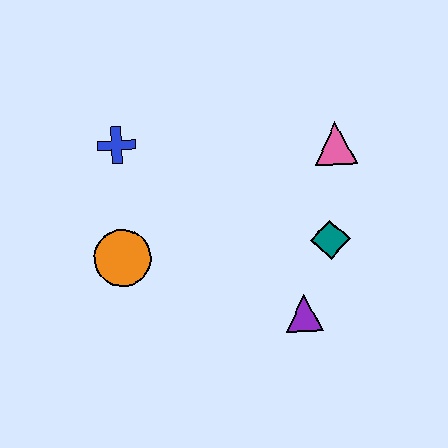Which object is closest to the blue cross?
The orange circle is closest to the blue cross.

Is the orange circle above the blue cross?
No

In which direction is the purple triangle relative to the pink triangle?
The purple triangle is below the pink triangle.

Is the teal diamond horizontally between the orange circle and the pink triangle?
Yes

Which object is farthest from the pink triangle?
The orange circle is farthest from the pink triangle.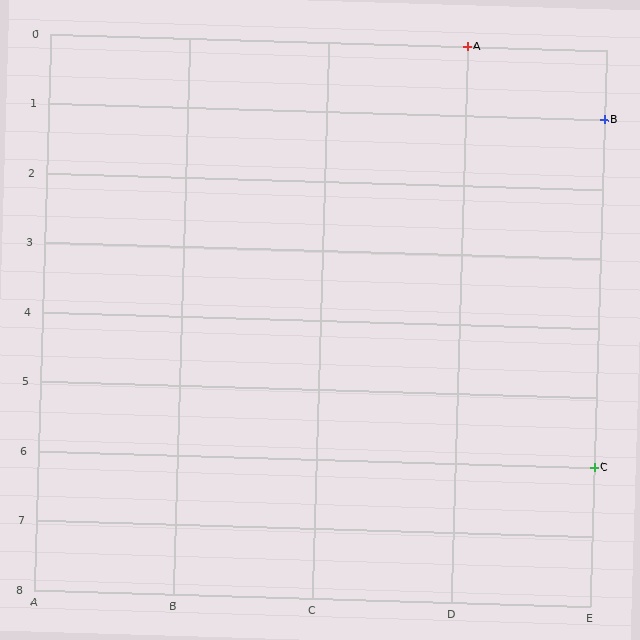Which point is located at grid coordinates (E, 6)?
Point C is at (E, 6).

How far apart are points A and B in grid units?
Points A and B are 1 column and 1 row apart (about 1.4 grid units diagonally).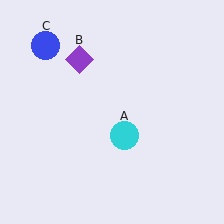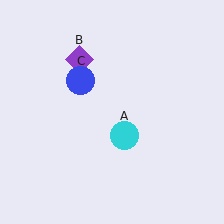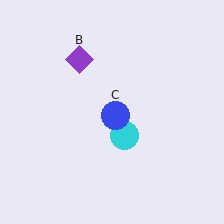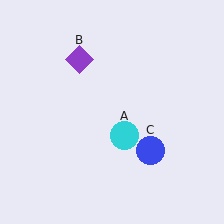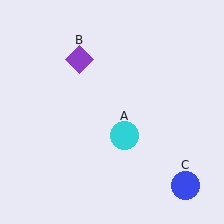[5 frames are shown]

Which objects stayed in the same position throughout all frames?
Cyan circle (object A) and purple diamond (object B) remained stationary.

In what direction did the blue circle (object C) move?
The blue circle (object C) moved down and to the right.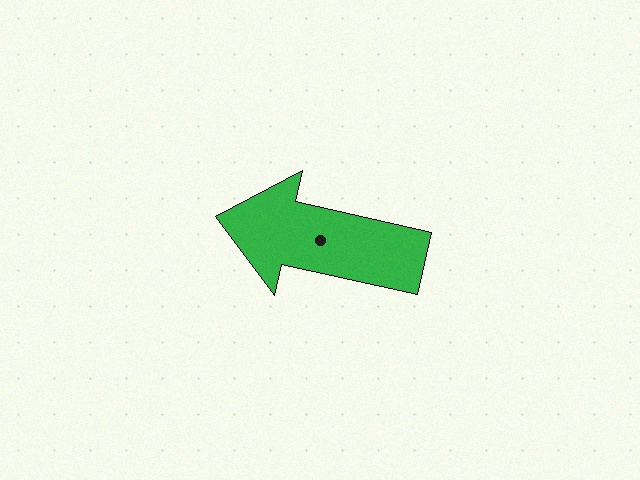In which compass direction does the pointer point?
West.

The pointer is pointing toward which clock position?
Roughly 9 o'clock.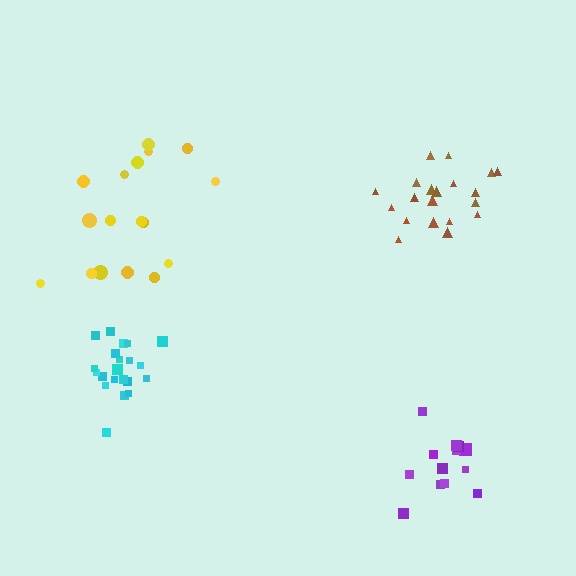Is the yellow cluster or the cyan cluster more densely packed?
Cyan.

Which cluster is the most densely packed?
Cyan.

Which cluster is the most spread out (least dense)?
Yellow.